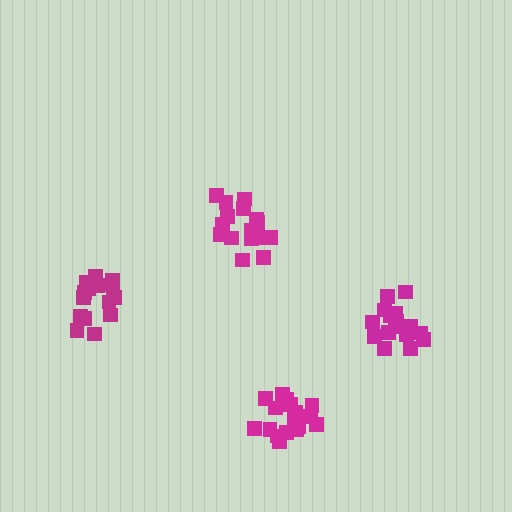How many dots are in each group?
Group 1: 16 dots, Group 2: 17 dots, Group 3: 16 dots, Group 4: 17 dots (66 total).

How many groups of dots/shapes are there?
There are 4 groups.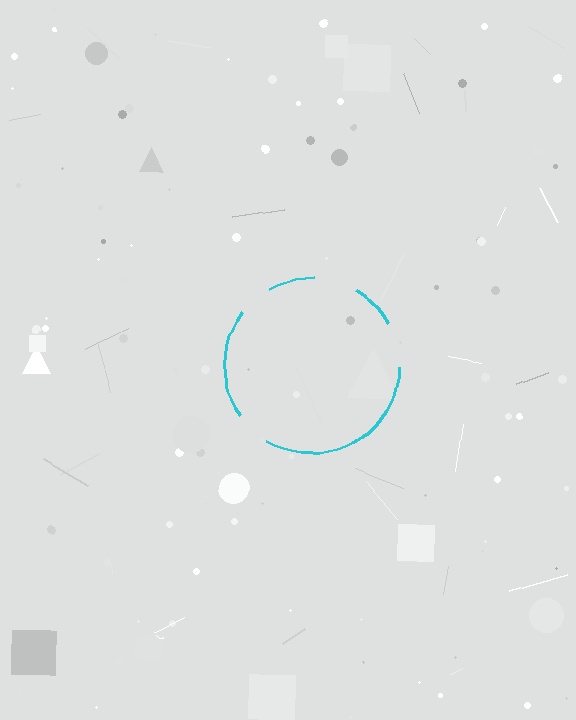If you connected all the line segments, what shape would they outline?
They would outline a circle.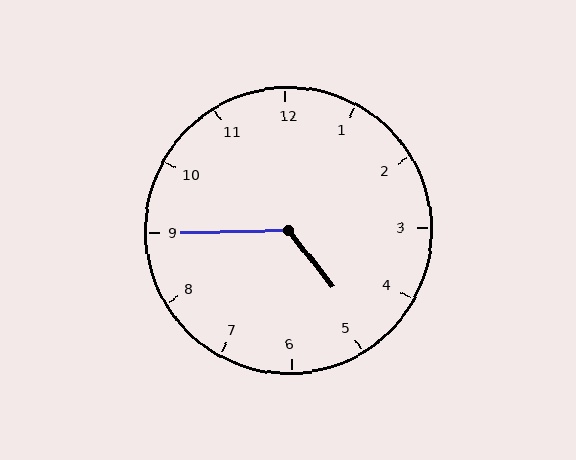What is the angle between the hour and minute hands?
Approximately 128 degrees.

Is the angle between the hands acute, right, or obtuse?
It is obtuse.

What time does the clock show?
4:45.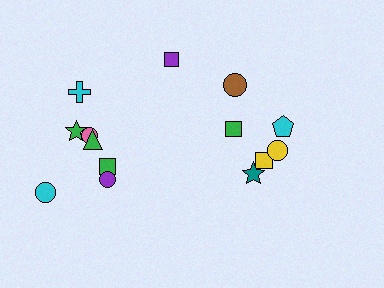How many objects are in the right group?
There are 6 objects.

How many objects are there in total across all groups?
There are 14 objects.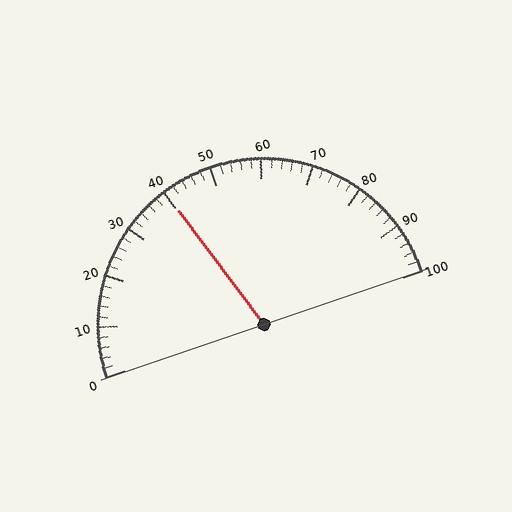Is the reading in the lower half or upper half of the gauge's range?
The reading is in the lower half of the range (0 to 100).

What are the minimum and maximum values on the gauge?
The gauge ranges from 0 to 100.